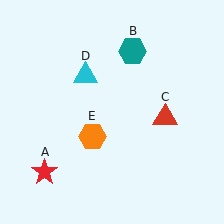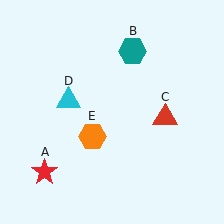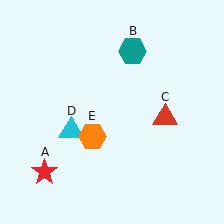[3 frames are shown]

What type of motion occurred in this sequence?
The cyan triangle (object D) rotated counterclockwise around the center of the scene.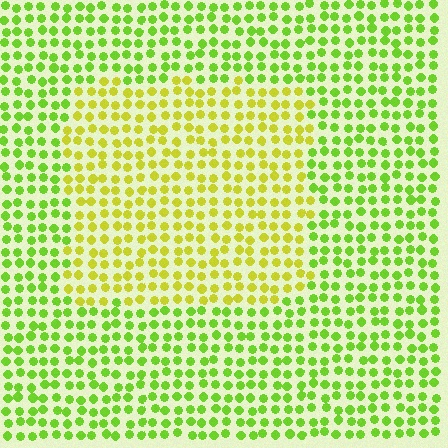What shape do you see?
I see a rectangle.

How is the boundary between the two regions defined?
The boundary is defined purely by a slight shift in hue (about 32 degrees). Spacing, size, and orientation are identical on both sides.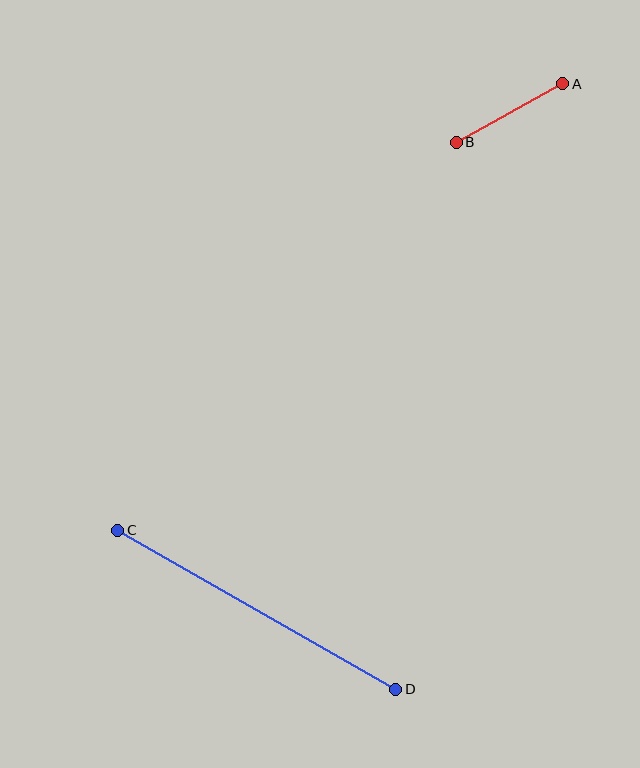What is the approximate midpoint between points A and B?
The midpoint is at approximately (509, 113) pixels.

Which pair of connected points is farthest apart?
Points C and D are farthest apart.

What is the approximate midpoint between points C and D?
The midpoint is at approximately (257, 610) pixels.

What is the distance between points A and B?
The distance is approximately 121 pixels.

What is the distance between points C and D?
The distance is approximately 320 pixels.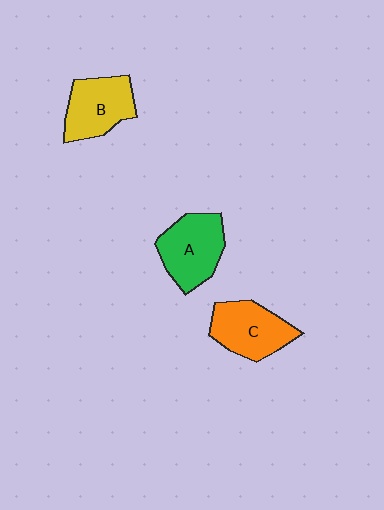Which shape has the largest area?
Shape A (green).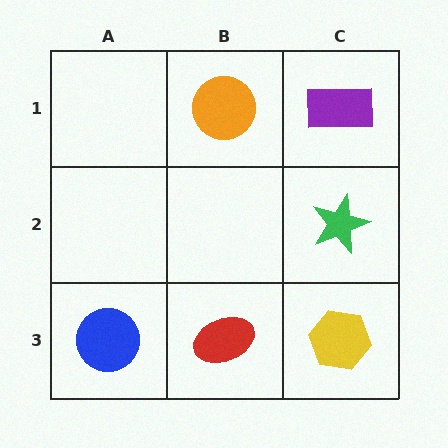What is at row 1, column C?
A purple rectangle.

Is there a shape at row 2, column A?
No, that cell is empty.